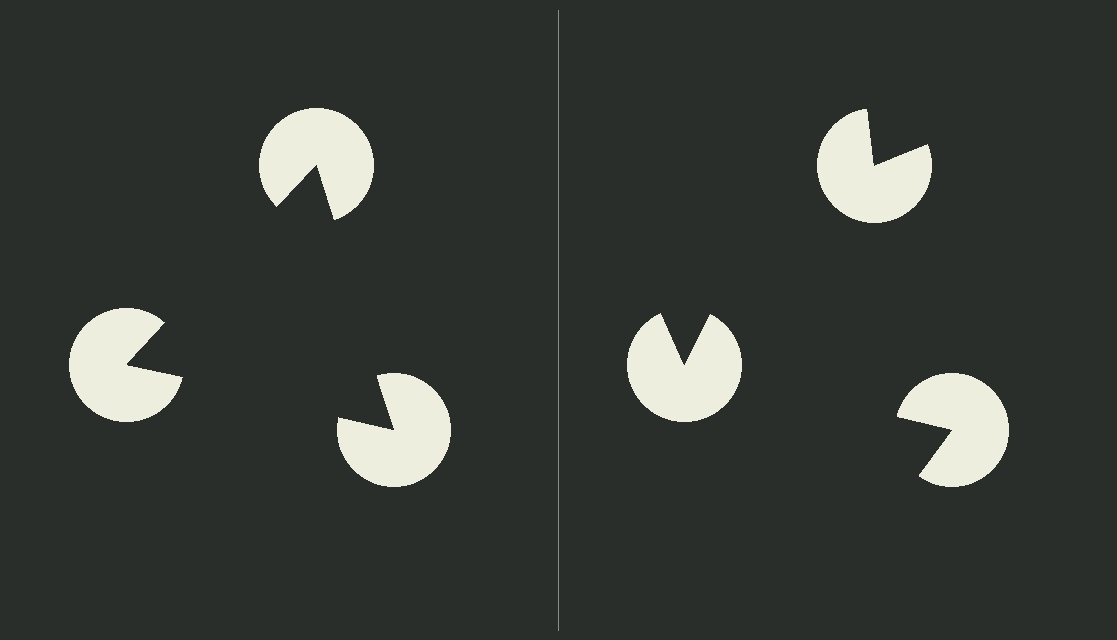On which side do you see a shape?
An illusory triangle appears on the left side. On the right side the wedge cuts are rotated, so no coherent shape forms.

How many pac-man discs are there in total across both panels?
6 — 3 on each side.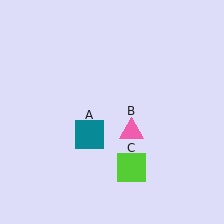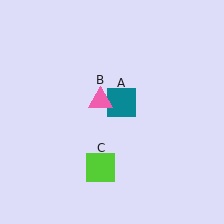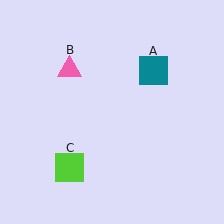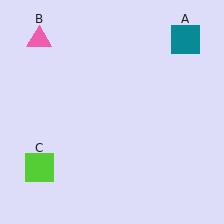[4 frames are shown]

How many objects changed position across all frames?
3 objects changed position: teal square (object A), pink triangle (object B), lime square (object C).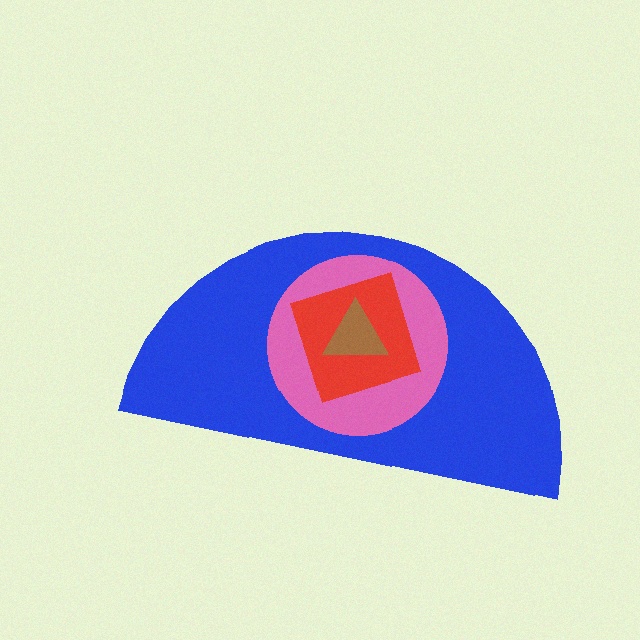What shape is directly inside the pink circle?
The red square.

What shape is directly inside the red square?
The brown triangle.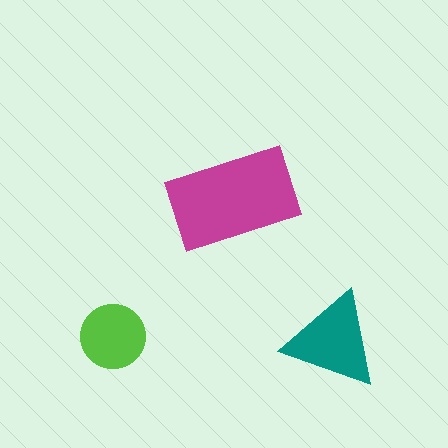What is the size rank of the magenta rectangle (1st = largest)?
1st.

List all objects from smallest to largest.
The lime circle, the teal triangle, the magenta rectangle.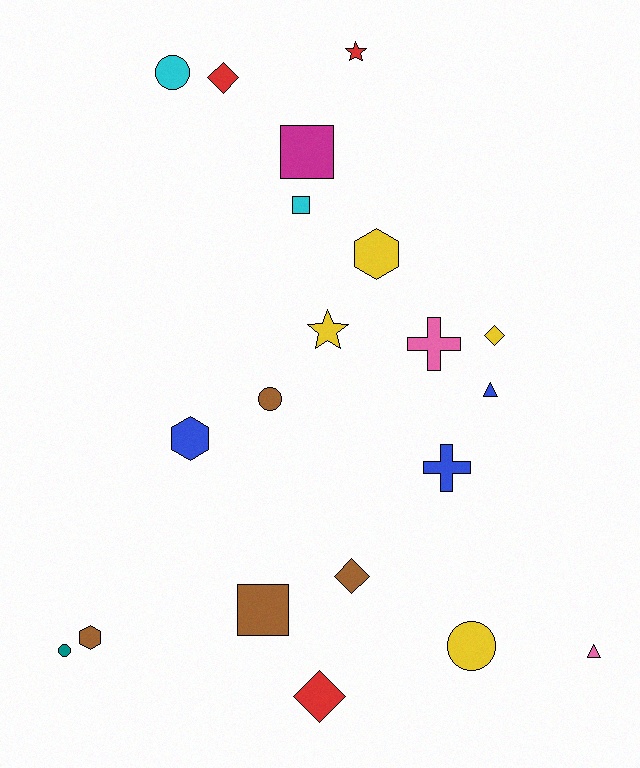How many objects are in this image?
There are 20 objects.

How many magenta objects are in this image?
There is 1 magenta object.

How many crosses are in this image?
There are 2 crosses.